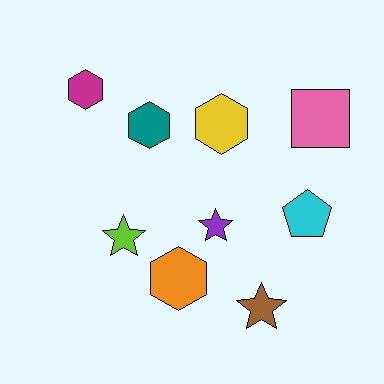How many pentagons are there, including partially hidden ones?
There is 1 pentagon.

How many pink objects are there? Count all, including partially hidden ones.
There is 1 pink object.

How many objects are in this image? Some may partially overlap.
There are 9 objects.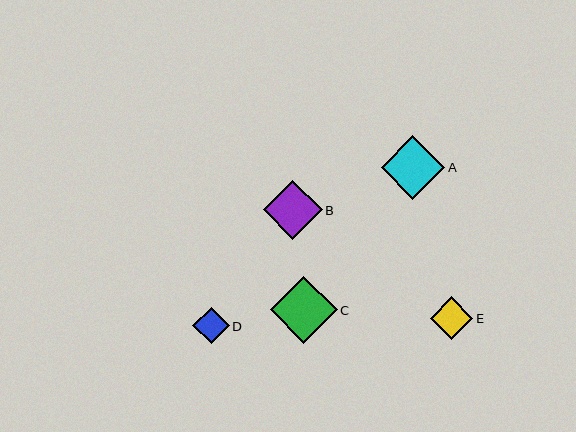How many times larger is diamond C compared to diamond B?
Diamond C is approximately 1.1 times the size of diamond B.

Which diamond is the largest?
Diamond C is the largest with a size of approximately 67 pixels.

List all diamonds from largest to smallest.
From largest to smallest: C, A, B, E, D.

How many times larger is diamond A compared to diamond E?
Diamond A is approximately 1.5 times the size of diamond E.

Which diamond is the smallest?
Diamond D is the smallest with a size of approximately 36 pixels.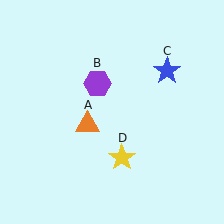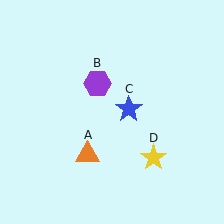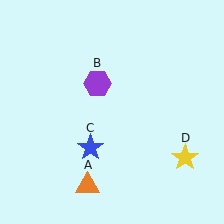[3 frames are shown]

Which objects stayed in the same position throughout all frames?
Purple hexagon (object B) remained stationary.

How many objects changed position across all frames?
3 objects changed position: orange triangle (object A), blue star (object C), yellow star (object D).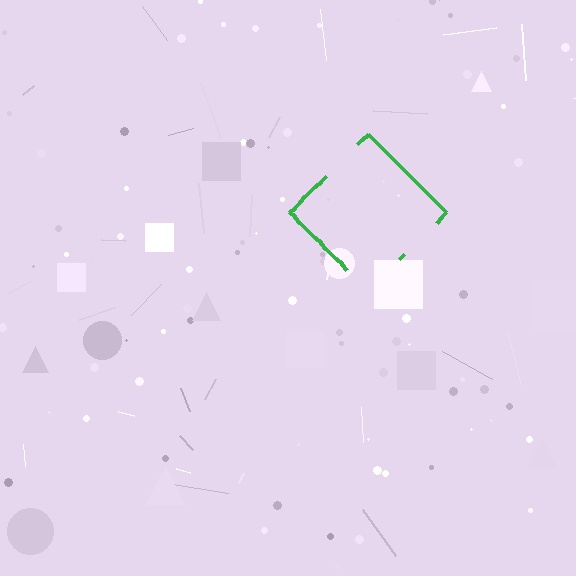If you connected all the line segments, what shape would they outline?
They would outline a diamond.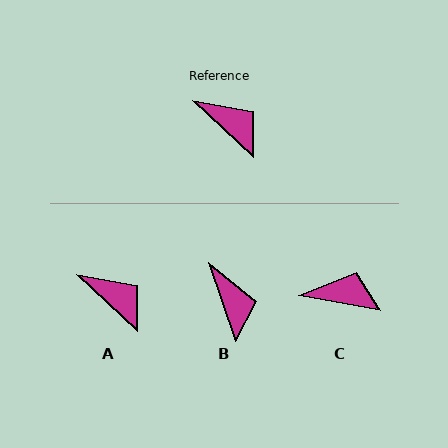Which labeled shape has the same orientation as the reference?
A.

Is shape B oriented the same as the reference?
No, it is off by about 28 degrees.